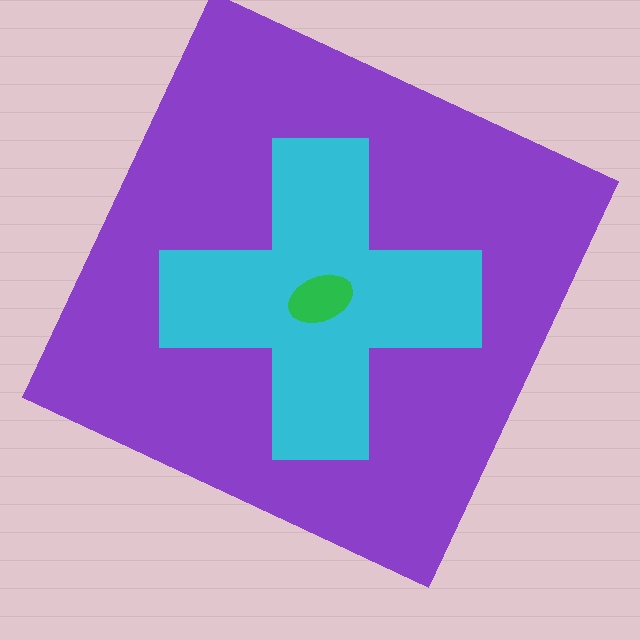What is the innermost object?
The green ellipse.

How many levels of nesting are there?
3.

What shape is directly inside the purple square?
The cyan cross.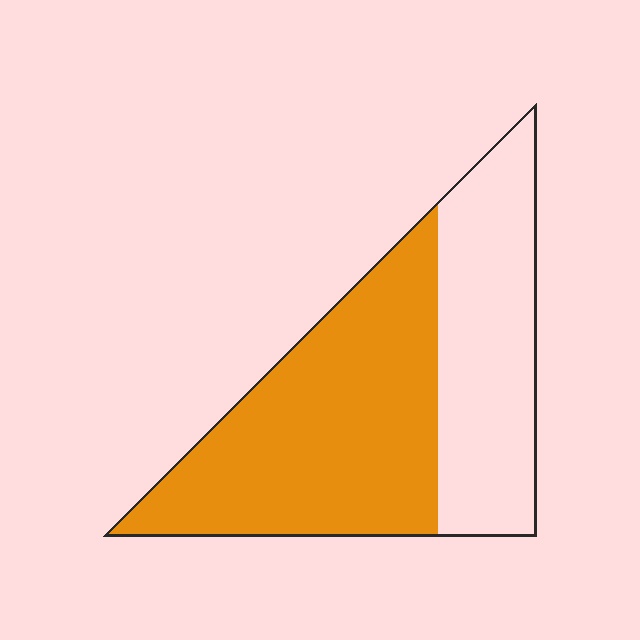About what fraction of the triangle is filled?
About three fifths (3/5).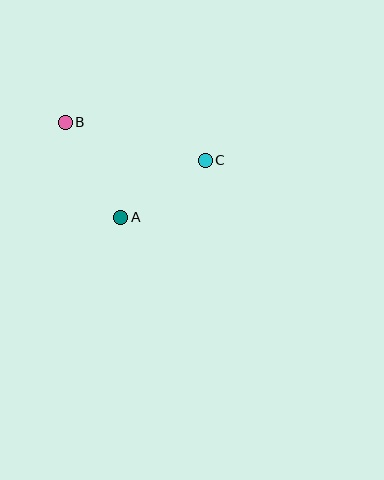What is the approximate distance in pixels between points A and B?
The distance between A and B is approximately 110 pixels.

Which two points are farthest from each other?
Points B and C are farthest from each other.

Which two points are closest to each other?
Points A and C are closest to each other.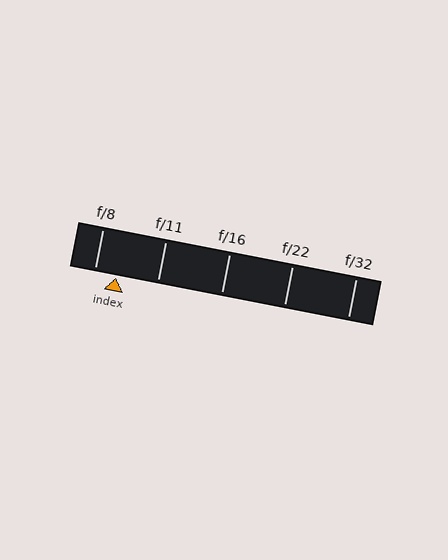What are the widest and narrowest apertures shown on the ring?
The widest aperture shown is f/8 and the narrowest is f/32.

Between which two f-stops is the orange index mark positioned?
The index mark is between f/8 and f/11.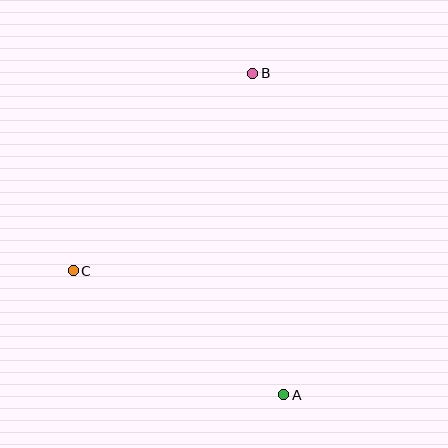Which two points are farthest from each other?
Points A and B are farthest from each other.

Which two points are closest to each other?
Points A and C are closest to each other.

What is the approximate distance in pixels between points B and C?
The distance between B and C is approximately 267 pixels.